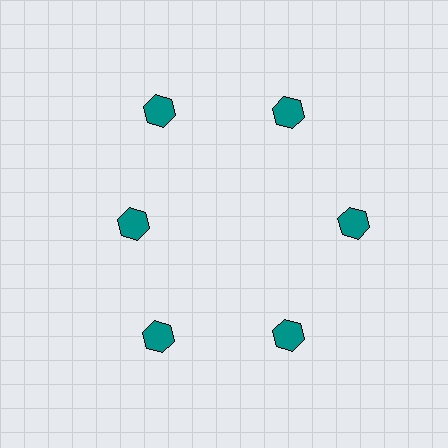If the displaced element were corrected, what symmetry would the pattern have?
It would have 6-fold rotational symmetry — the pattern would map onto itself every 60 degrees.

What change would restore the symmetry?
The symmetry would be restored by moving it outward, back onto the ring so that all 6 hexagons sit at equal angles and equal distance from the center.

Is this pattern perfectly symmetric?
No. The 6 teal hexagons are arranged in a ring, but one element near the 9 o'clock position is pulled inward toward the center, breaking the 6-fold rotational symmetry.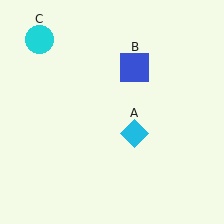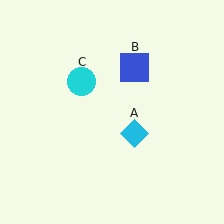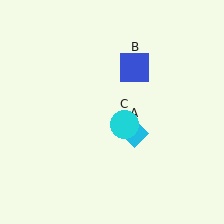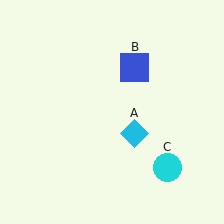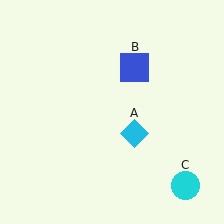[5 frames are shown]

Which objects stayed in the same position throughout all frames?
Cyan diamond (object A) and blue square (object B) remained stationary.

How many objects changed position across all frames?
1 object changed position: cyan circle (object C).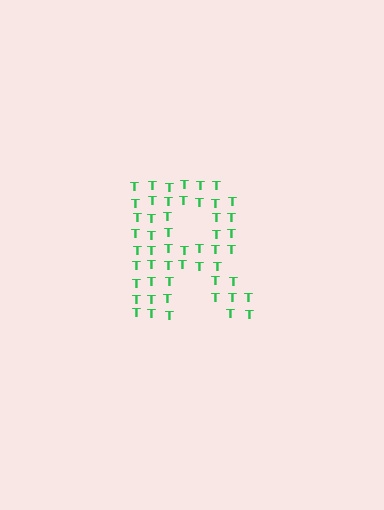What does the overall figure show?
The overall figure shows the letter R.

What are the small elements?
The small elements are letter T's.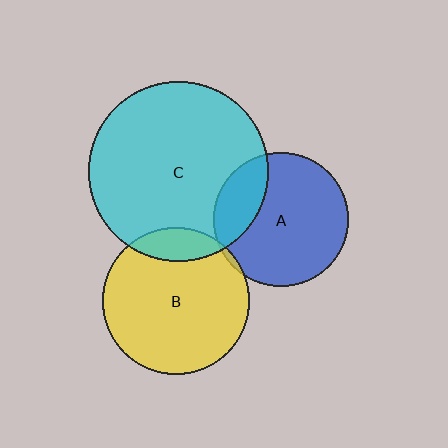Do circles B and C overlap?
Yes.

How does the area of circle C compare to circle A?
Approximately 1.8 times.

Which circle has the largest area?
Circle C (cyan).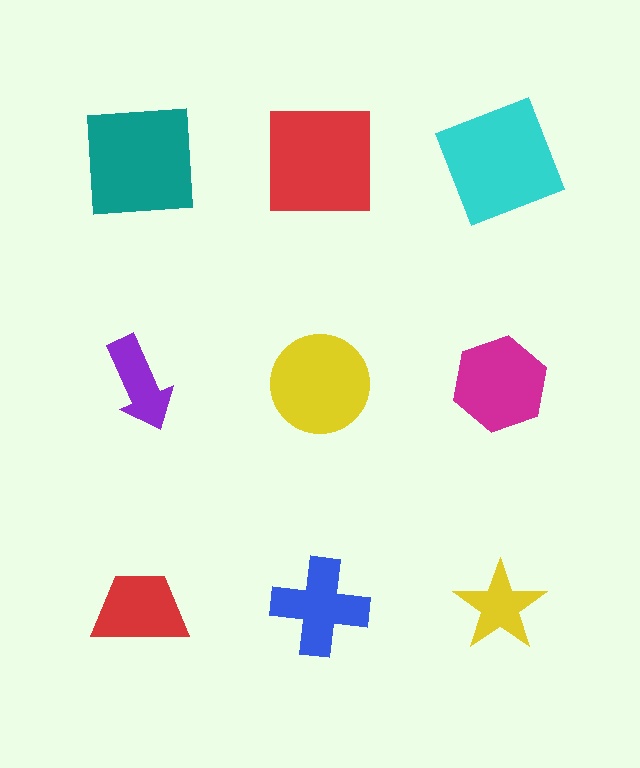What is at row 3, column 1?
A red trapezoid.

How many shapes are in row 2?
3 shapes.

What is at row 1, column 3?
A cyan square.